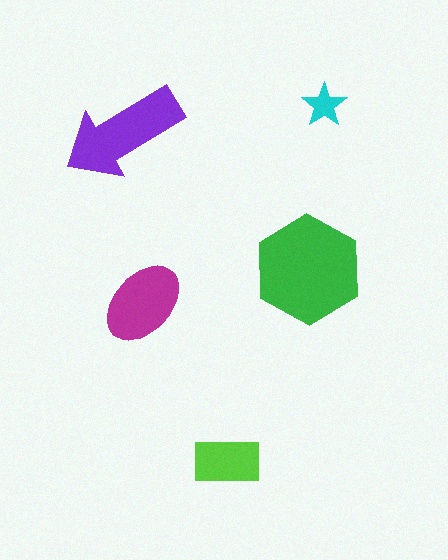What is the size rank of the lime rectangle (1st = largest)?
4th.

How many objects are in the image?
There are 5 objects in the image.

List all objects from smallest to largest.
The cyan star, the lime rectangle, the magenta ellipse, the purple arrow, the green hexagon.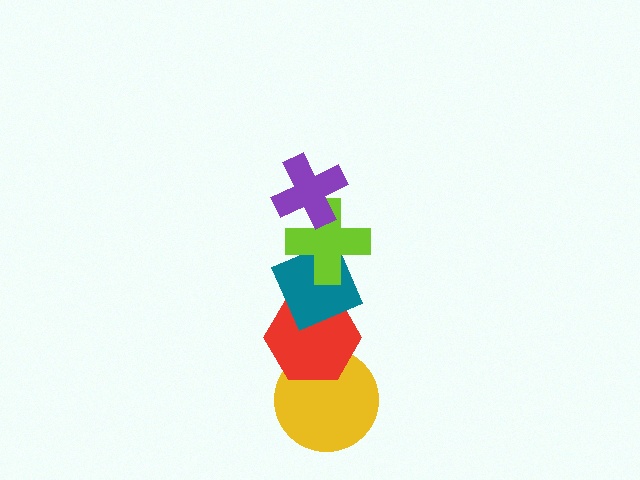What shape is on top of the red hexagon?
The teal diamond is on top of the red hexagon.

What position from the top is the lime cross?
The lime cross is 2nd from the top.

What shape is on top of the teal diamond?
The lime cross is on top of the teal diamond.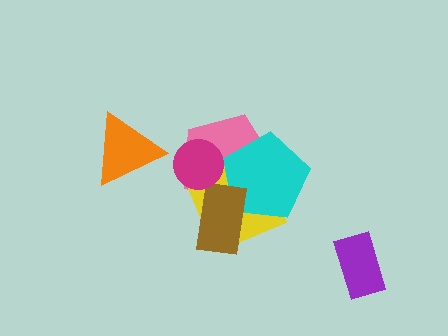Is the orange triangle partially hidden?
No, no other shape covers it.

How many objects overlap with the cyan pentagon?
3 objects overlap with the cyan pentagon.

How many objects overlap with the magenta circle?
2 objects overlap with the magenta circle.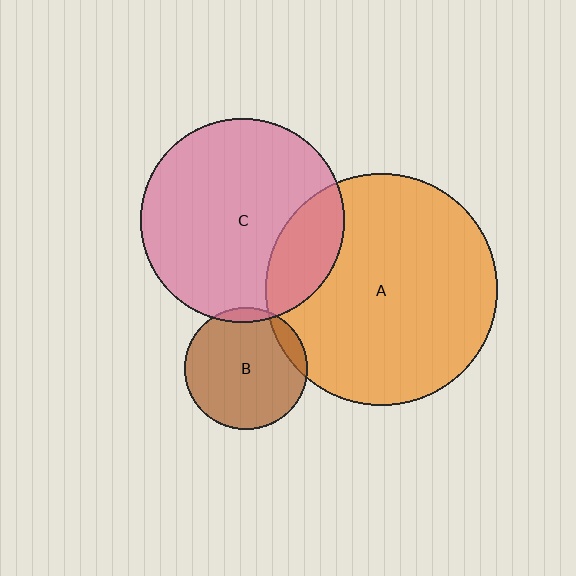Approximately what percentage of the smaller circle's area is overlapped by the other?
Approximately 5%.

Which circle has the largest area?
Circle A (orange).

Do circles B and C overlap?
Yes.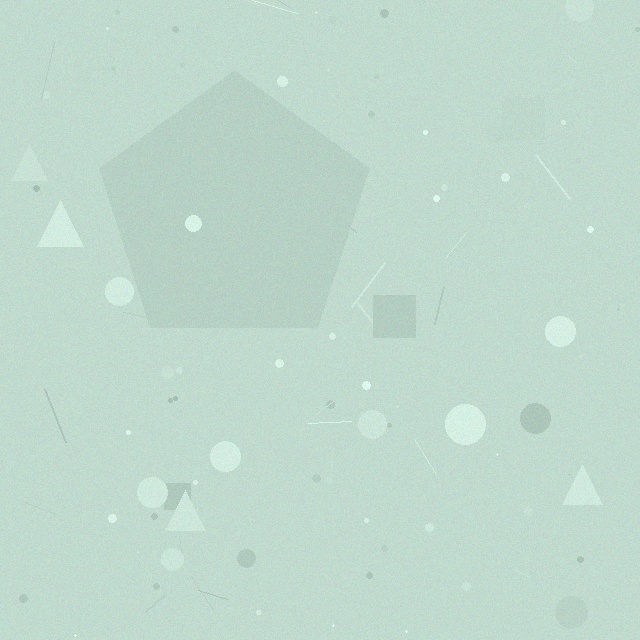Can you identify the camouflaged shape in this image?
The camouflaged shape is a pentagon.